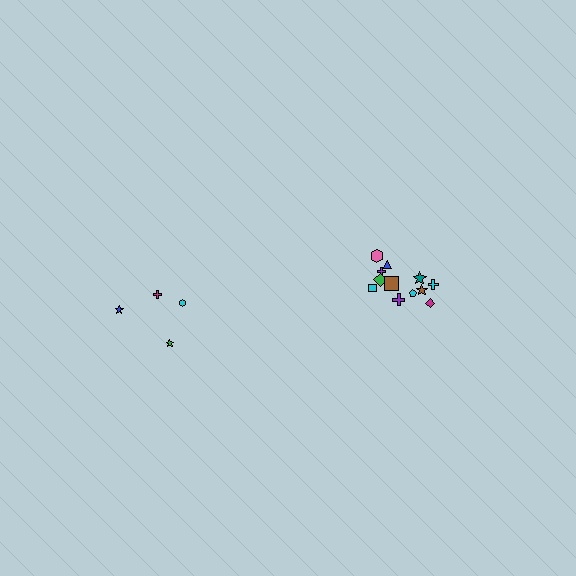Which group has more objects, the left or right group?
The right group.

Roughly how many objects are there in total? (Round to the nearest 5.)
Roughly 15 objects in total.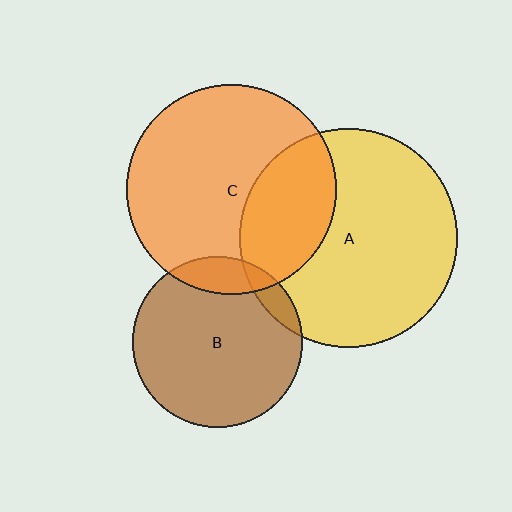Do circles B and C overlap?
Yes.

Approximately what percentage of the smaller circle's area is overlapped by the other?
Approximately 15%.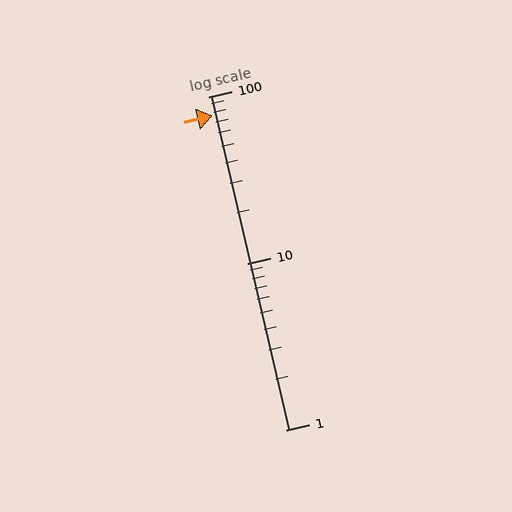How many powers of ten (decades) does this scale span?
The scale spans 2 decades, from 1 to 100.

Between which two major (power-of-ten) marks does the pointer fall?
The pointer is between 10 and 100.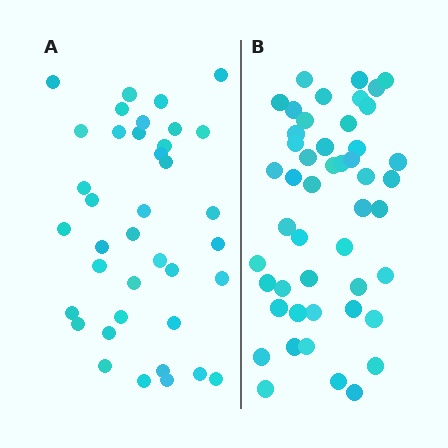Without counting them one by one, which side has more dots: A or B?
Region B (the right region) has more dots.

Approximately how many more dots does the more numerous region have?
Region B has roughly 10 or so more dots than region A.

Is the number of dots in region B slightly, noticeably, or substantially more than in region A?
Region B has noticeably more, but not dramatically so. The ratio is roughly 1.3 to 1.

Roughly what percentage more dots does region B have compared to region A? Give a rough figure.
About 25% more.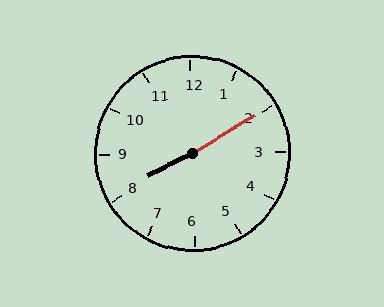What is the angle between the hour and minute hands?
Approximately 175 degrees.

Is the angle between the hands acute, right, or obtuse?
It is obtuse.